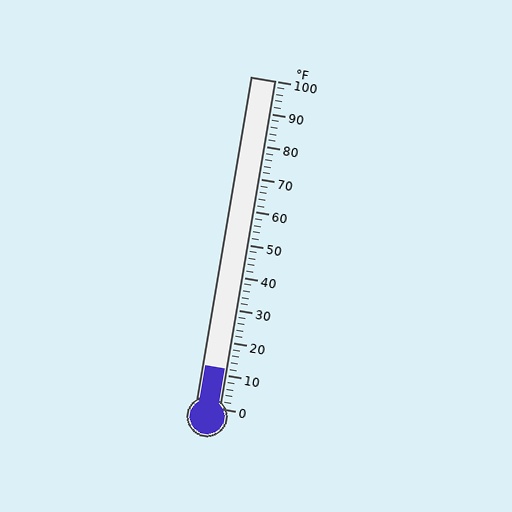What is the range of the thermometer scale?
The thermometer scale ranges from 0°F to 100°F.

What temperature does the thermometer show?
The thermometer shows approximately 12°F.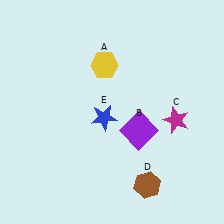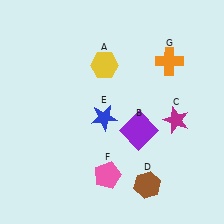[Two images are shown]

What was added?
A pink pentagon (F), an orange cross (G) were added in Image 2.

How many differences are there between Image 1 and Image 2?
There are 2 differences between the two images.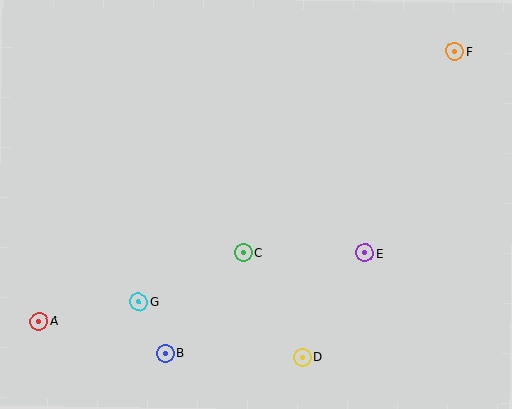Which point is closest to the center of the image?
Point C at (244, 253) is closest to the center.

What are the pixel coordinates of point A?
Point A is at (39, 321).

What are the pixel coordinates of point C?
Point C is at (244, 253).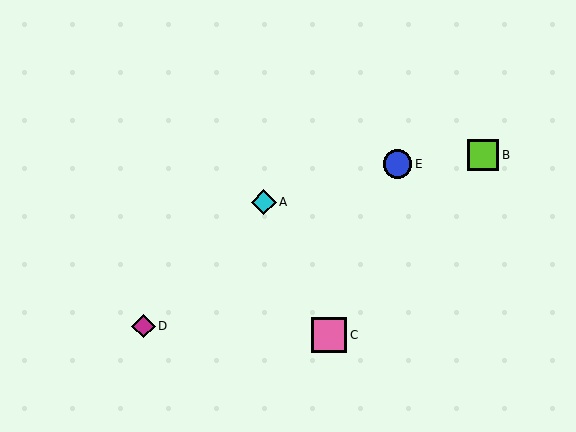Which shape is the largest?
The pink square (labeled C) is the largest.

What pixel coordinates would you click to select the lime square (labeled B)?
Click at (483, 155) to select the lime square B.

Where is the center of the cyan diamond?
The center of the cyan diamond is at (264, 202).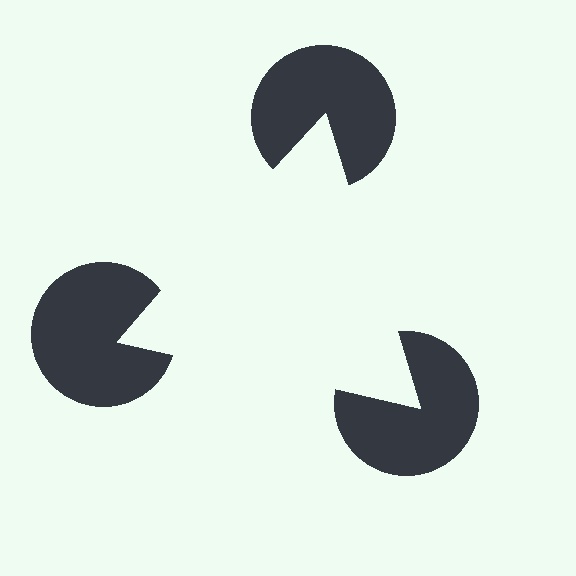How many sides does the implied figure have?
3 sides.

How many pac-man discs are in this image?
There are 3 — one at each vertex of the illusory triangle.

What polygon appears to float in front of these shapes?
An illusory triangle — its edges are inferred from the aligned wedge cuts in the pac-man discs, not physically drawn.